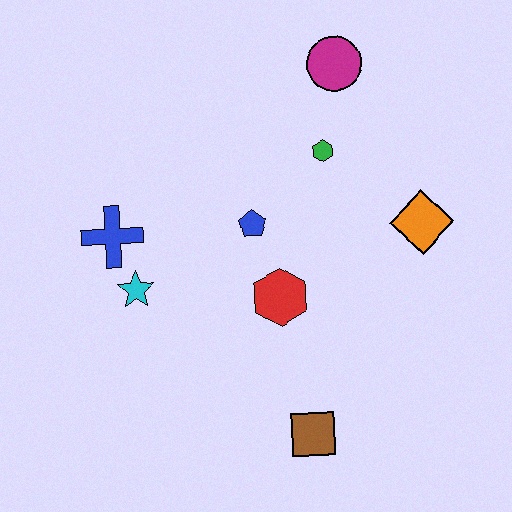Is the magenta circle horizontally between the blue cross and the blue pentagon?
No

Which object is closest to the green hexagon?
The magenta circle is closest to the green hexagon.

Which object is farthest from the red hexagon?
The magenta circle is farthest from the red hexagon.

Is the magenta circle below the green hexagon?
No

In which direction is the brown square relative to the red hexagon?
The brown square is below the red hexagon.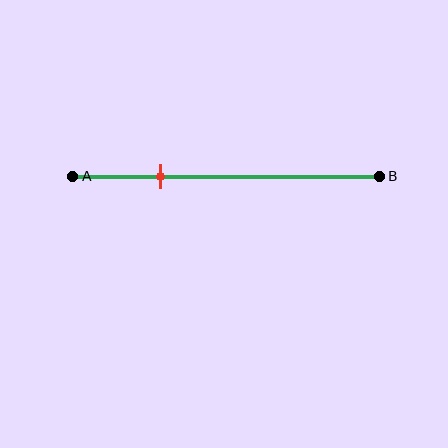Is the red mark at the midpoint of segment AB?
No, the mark is at about 30% from A, not at the 50% midpoint.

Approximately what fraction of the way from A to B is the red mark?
The red mark is approximately 30% of the way from A to B.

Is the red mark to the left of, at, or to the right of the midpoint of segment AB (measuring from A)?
The red mark is to the left of the midpoint of segment AB.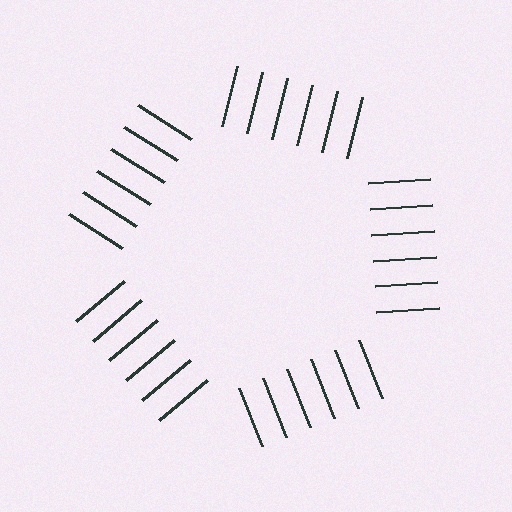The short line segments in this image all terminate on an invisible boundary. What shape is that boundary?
An illusory pentagon — the line segments terminate on its edges but no continuous stroke is drawn.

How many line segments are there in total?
30 — 6 along each of the 5 edges.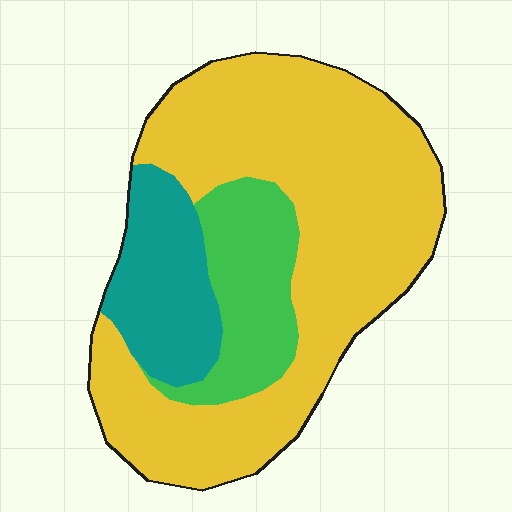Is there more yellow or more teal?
Yellow.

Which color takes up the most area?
Yellow, at roughly 65%.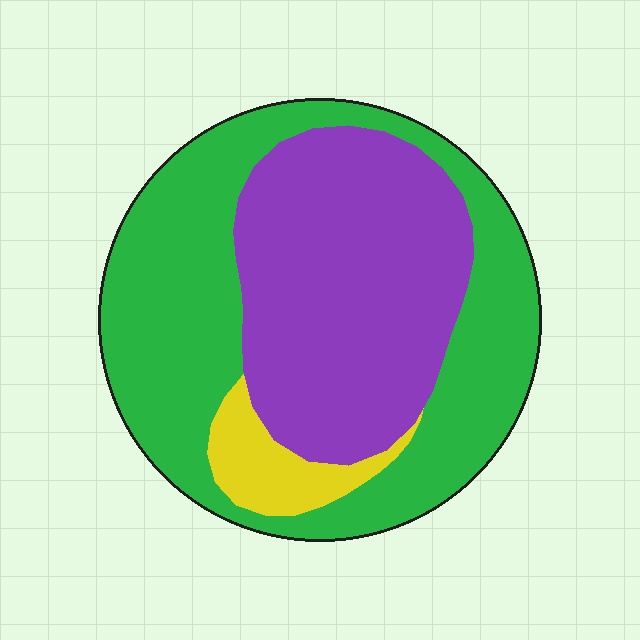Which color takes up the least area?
Yellow, at roughly 5%.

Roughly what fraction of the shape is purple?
Purple covers around 40% of the shape.